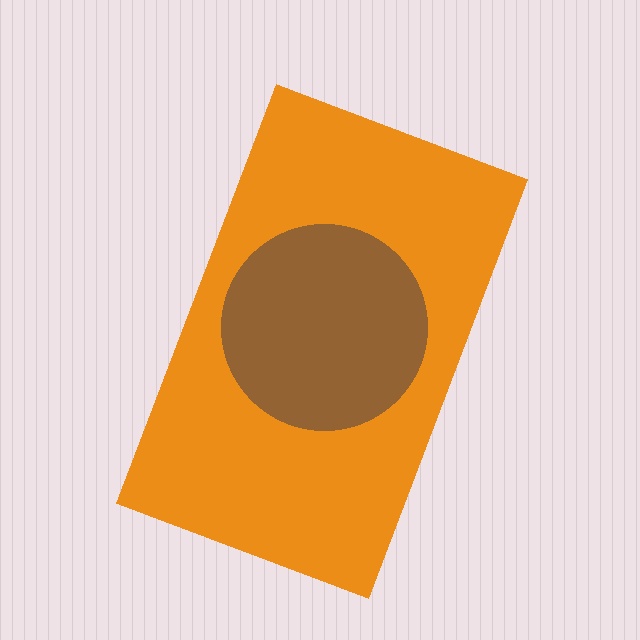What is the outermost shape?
The orange rectangle.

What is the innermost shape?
The brown circle.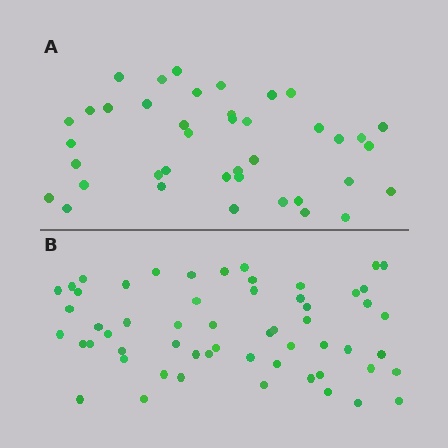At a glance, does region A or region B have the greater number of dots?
Region B (the bottom region) has more dots.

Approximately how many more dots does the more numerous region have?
Region B has approximately 15 more dots than region A.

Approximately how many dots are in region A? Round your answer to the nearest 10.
About 40 dots.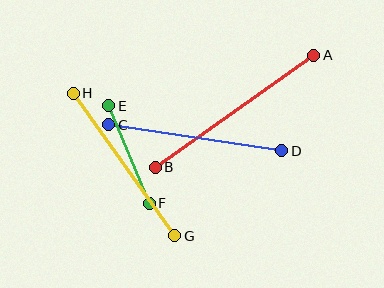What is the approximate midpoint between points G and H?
The midpoint is at approximately (124, 165) pixels.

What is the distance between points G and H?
The distance is approximately 175 pixels.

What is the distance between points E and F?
The distance is approximately 105 pixels.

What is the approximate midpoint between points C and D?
The midpoint is at approximately (195, 138) pixels.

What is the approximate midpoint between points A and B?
The midpoint is at approximately (234, 111) pixels.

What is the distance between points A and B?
The distance is approximately 194 pixels.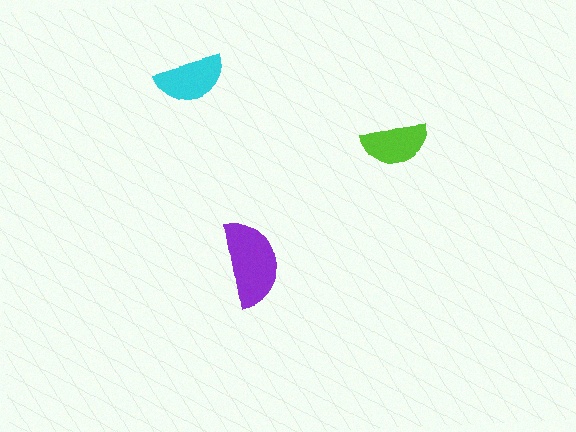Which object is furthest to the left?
The cyan semicircle is leftmost.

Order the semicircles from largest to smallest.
the purple one, the cyan one, the lime one.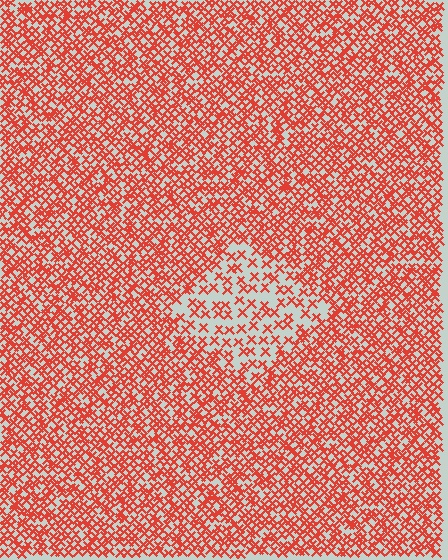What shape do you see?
I see a diamond.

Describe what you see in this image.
The image contains small red elements arranged at two different densities. A diamond-shaped region is visible where the elements are less densely packed than the surrounding area.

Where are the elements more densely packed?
The elements are more densely packed outside the diamond boundary.